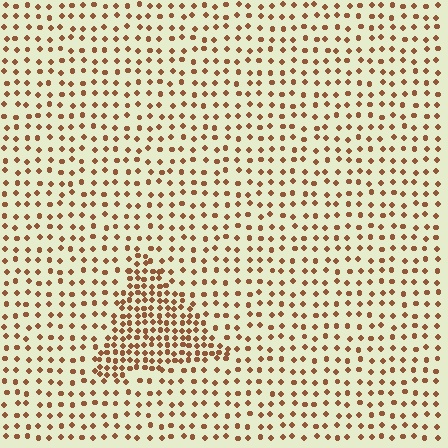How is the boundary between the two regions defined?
The boundary is defined by a change in element density (approximately 2.2x ratio). All elements are the same color, size, and shape.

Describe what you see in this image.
The image contains small brown elements arranged at two different densities. A triangle-shaped region is visible where the elements are more densely packed than the surrounding area.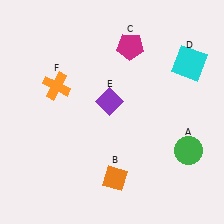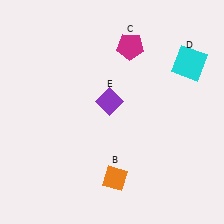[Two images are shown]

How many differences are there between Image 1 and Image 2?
There are 2 differences between the two images.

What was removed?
The orange cross (F), the green circle (A) were removed in Image 2.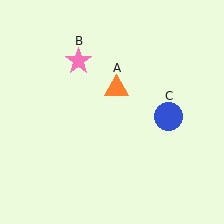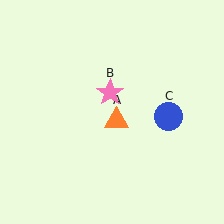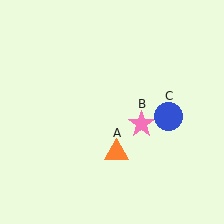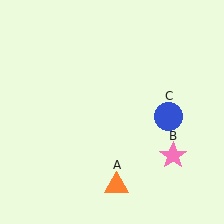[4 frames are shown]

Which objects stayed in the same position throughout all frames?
Blue circle (object C) remained stationary.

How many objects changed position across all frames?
2 objects changed position: orange triangle (object A), pink star (object B).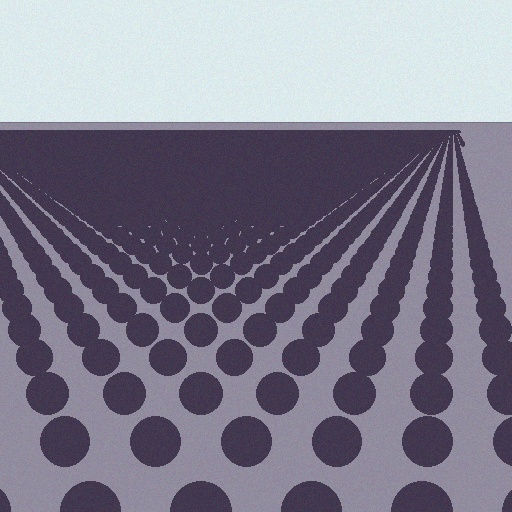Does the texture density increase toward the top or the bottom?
Density increases toward the top.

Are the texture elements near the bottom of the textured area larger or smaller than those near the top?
Larger. Near the bottom, elements are closer to the viewer and appear at a bigger on-screen size.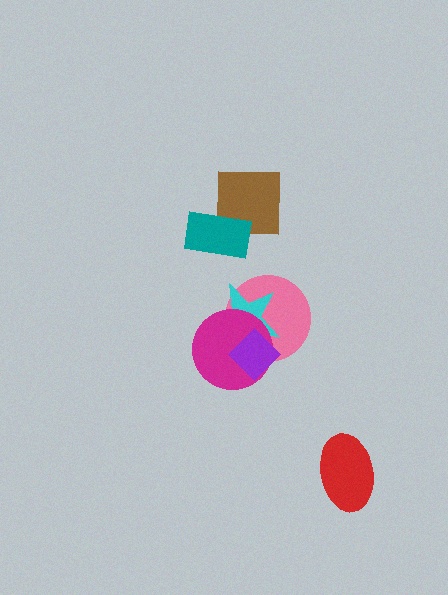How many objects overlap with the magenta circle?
3 objects overlap with the magenta circle.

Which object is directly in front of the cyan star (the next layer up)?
The magenta circle is directly in front of the cyan star.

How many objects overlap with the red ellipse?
0 objects overlap with the red ellipse.